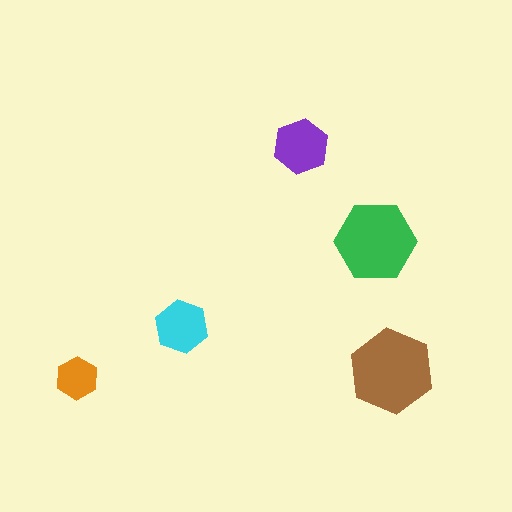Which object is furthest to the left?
The orange hexagon is leftmost.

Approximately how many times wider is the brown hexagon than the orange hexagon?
About 2 times wider.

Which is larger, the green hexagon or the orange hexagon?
The green one.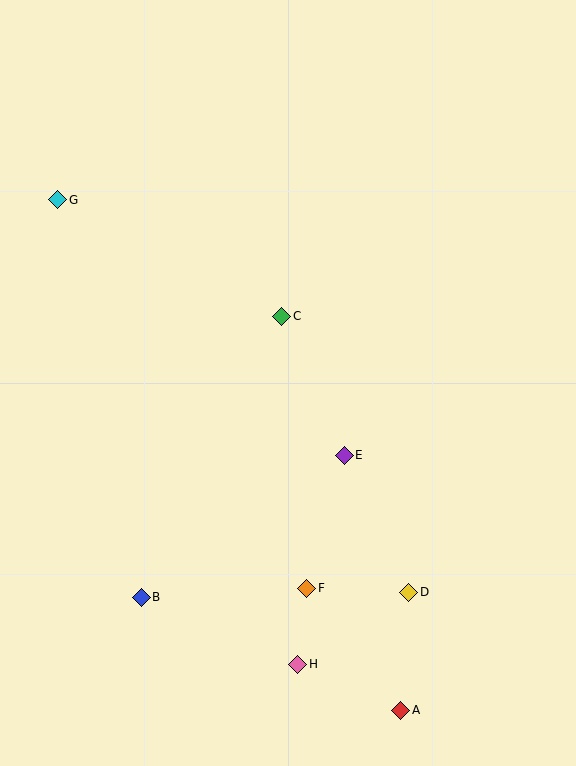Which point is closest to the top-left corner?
Point G is closest to the top-left corner.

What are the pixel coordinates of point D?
Point D is at (409, 592).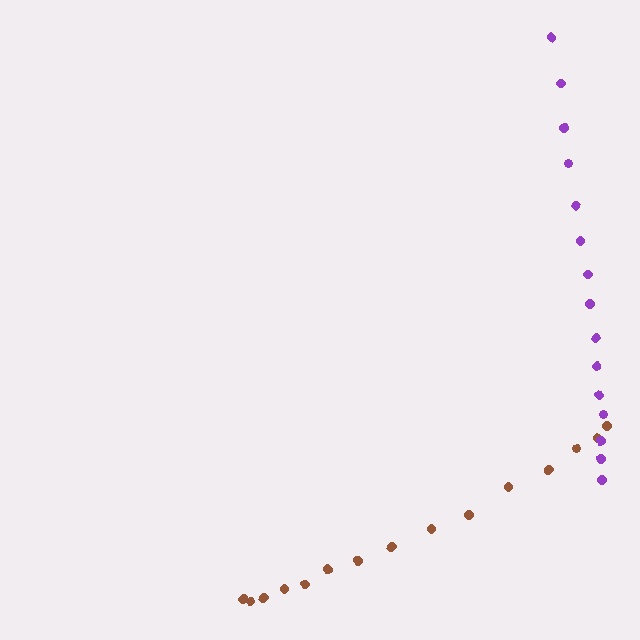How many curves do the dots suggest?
There are 2 distinct paths.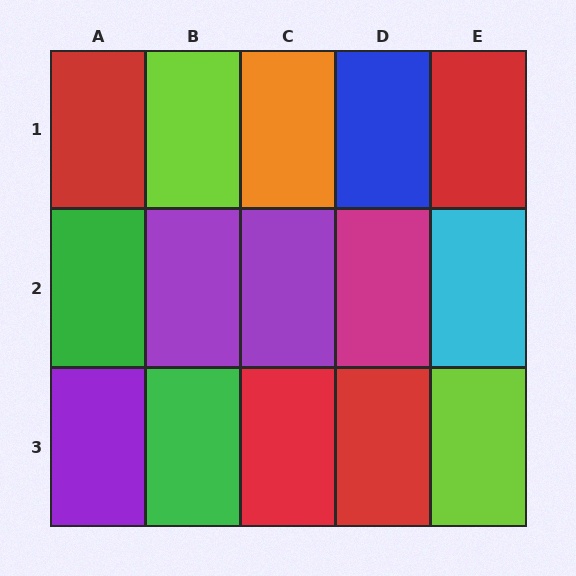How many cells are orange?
1 cell is orange.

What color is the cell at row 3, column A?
Purple.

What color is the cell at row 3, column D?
Red.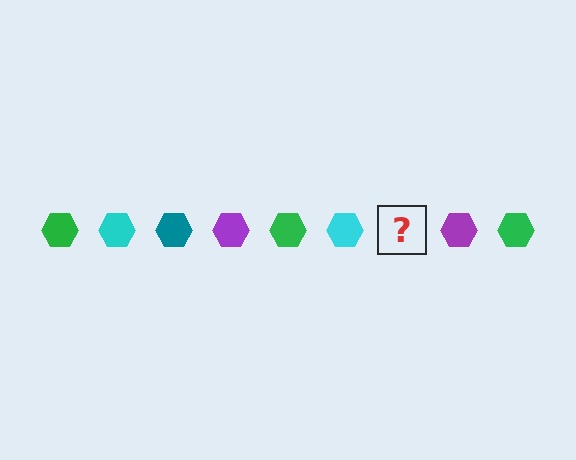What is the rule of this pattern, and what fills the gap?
The rule is that the pattern cycles through green, cyan, teal, purple hexagons. The gap should be filled with a teal hexagon.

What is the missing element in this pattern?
The missing element is a teal hexagon.